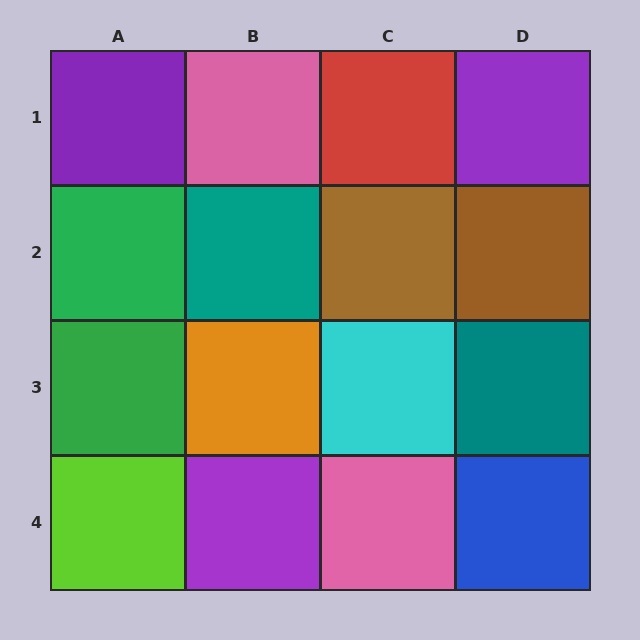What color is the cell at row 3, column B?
Orange.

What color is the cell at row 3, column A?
Green.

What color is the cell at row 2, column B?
Teal.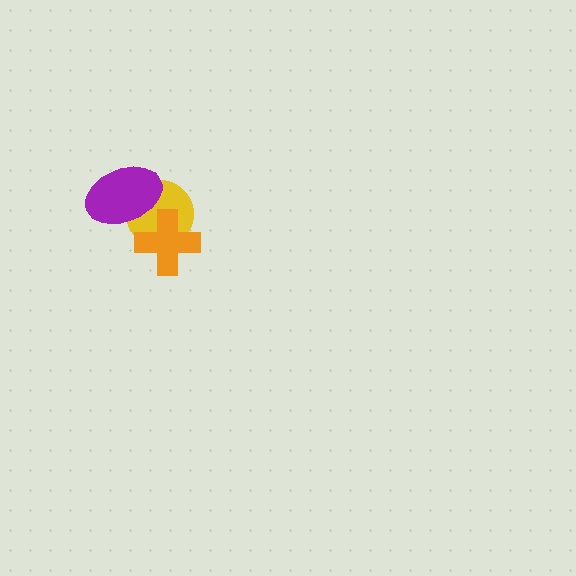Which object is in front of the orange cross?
The purple ellipse is in front of the orange cross.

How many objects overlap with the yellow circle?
2 objects overlap with the yellow circle.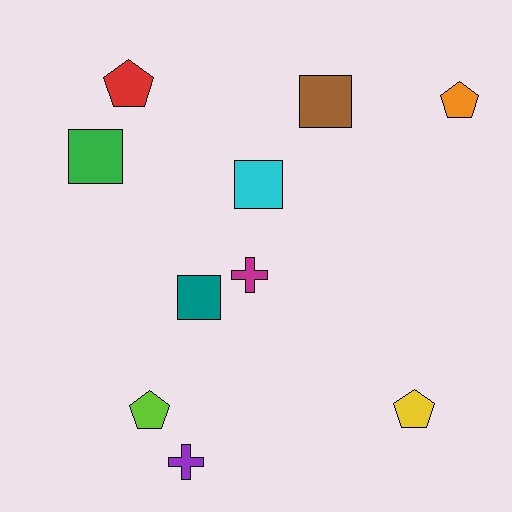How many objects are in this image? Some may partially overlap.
There are 10 objects.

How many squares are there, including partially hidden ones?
There are 4 squares.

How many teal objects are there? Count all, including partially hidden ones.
There is 1 teal object.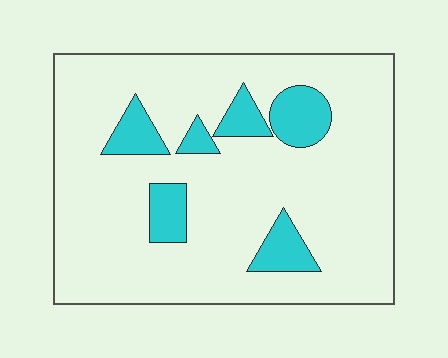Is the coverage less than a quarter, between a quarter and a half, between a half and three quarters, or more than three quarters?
Less than a quarter.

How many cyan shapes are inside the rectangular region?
6.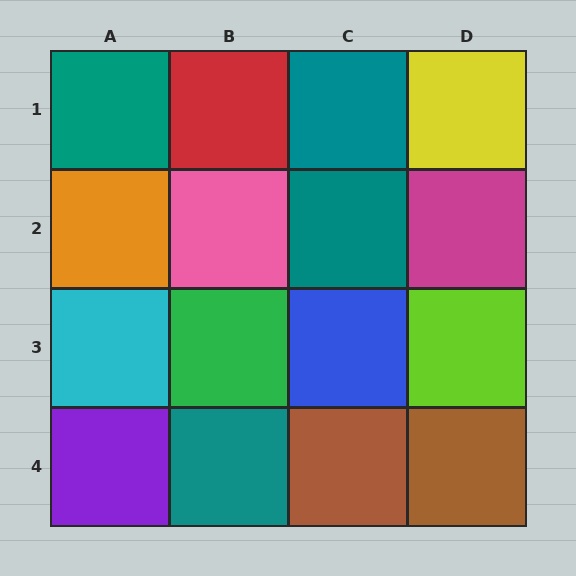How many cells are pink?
1 cell is pink.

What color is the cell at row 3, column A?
Cyan.